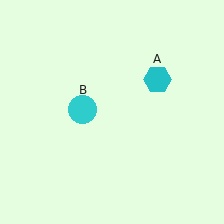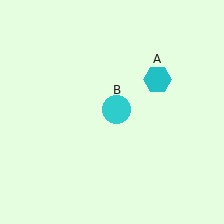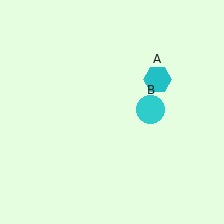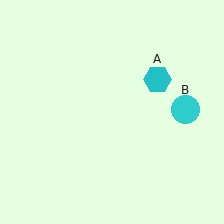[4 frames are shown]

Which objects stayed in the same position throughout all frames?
Cyan hexagon (object A) remained stationary.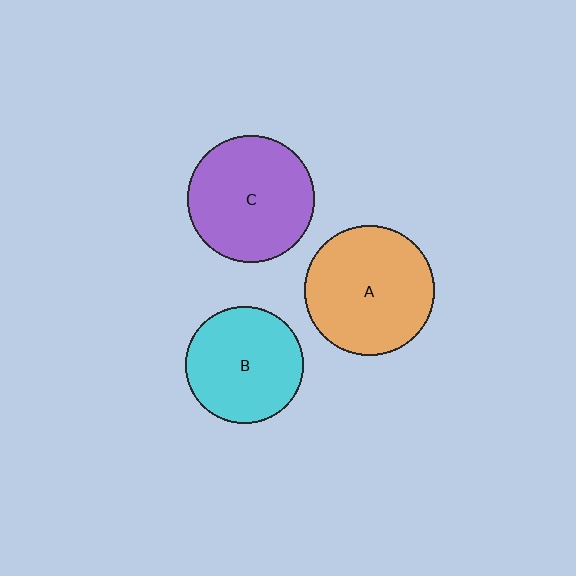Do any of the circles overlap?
No, none of the circles overlap.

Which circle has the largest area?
Circle A (orange).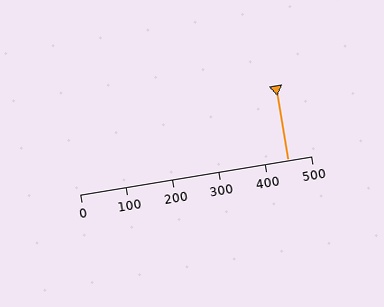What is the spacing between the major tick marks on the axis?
The major ticks are spaced 100 apart.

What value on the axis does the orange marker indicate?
The marker indicates approximately 450.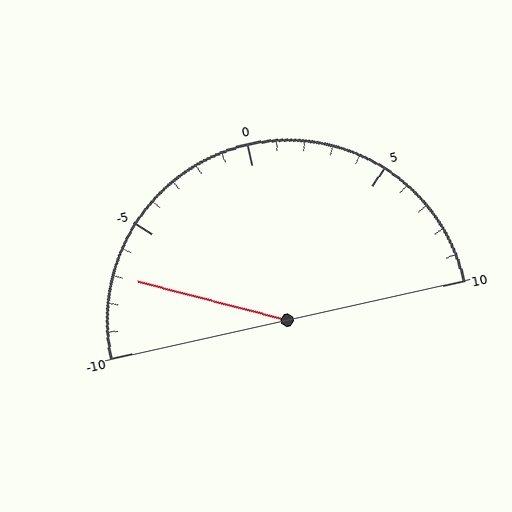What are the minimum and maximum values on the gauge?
The gauge ranges from -10 to 10.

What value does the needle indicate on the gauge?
The needle indicates approximately -7.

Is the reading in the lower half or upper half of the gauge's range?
The reading is in the lower half of the range (-10 to 10).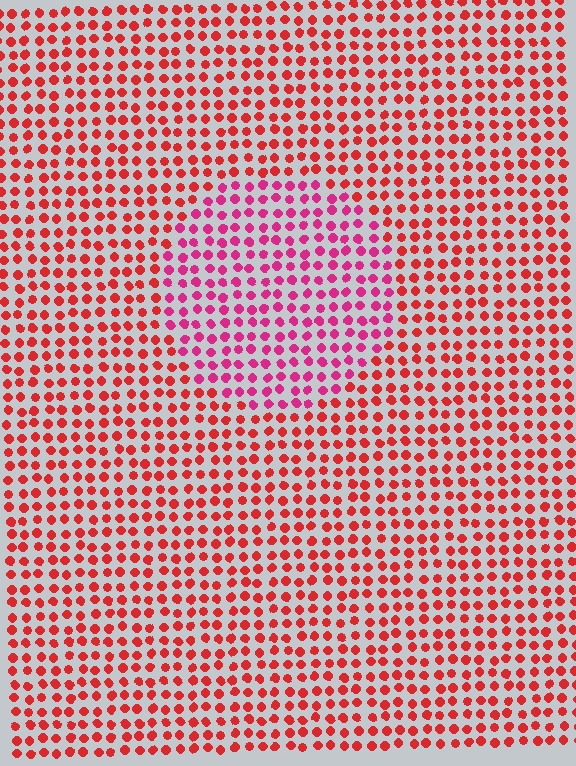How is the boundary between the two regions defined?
The boundary is defined purely by a slight shift in hue (about 31 degrees). Spacing, size, and orientation are identical on both sides.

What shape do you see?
I see a circle.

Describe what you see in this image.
The image is filled with small red elements in a uniform arrangement. A circle-shaped region is visible where the elements are tinted to a slightly different hue, forming a subtle color boundary.